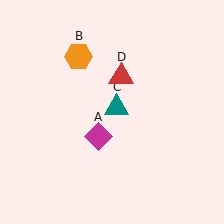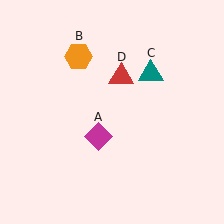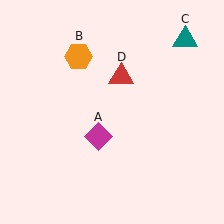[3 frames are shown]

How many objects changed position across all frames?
1 object changed position: teal triangle (object C).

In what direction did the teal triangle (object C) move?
The teal triangle (object C) moved up and to the right.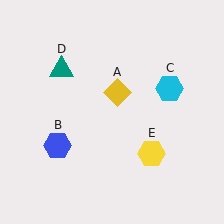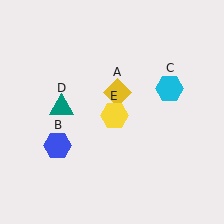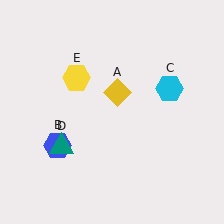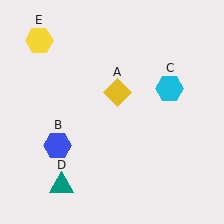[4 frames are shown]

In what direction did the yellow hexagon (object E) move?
The yellow hexagon (object E) moved up and to the left.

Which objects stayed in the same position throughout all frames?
Yellow diamond (object A) and blue hexagon (object B) and cyan hexagon (object C) remained stationary.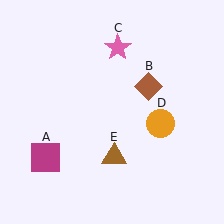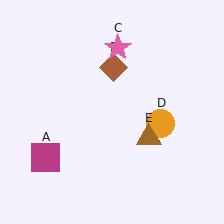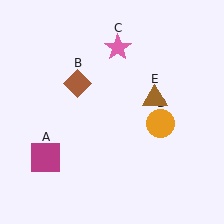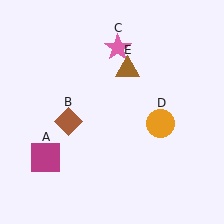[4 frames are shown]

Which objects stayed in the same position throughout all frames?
Magenta square (object A) and pink star (object C) and orange circle (object D) remained stationary.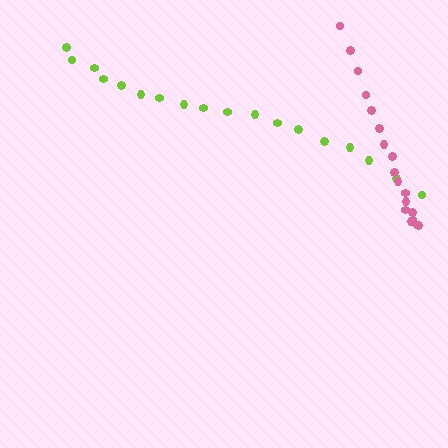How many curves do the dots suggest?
There are 2 distinct paths.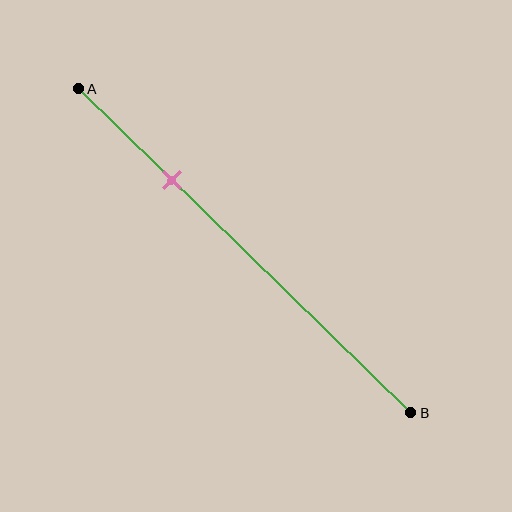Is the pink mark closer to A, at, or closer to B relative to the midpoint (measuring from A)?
The pink mark is closer to point A than the midpoint of segment AB.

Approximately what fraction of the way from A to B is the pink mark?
The pink mark is approximately 30% of the way from A to B.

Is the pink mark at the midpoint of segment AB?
No, the mark is at about 30% from A, not at the 50% midpoint.